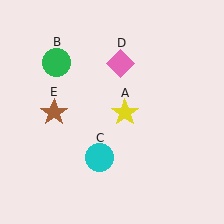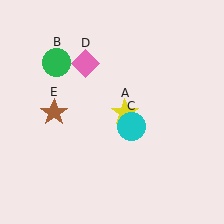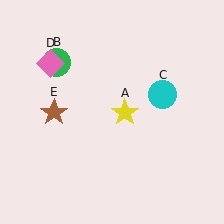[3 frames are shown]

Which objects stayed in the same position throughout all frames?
Yellow star (object A) and green circle (object B) and brown star (object E) remained stationary.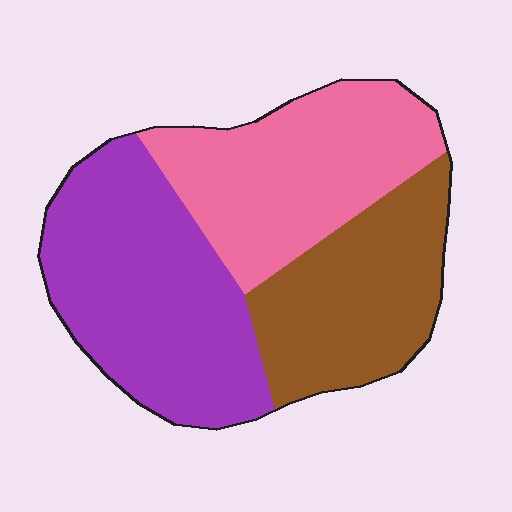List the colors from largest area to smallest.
From largest to smallest: purple, pink, brown.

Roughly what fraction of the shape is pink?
Pink takes up about one third (1/3) of the shape.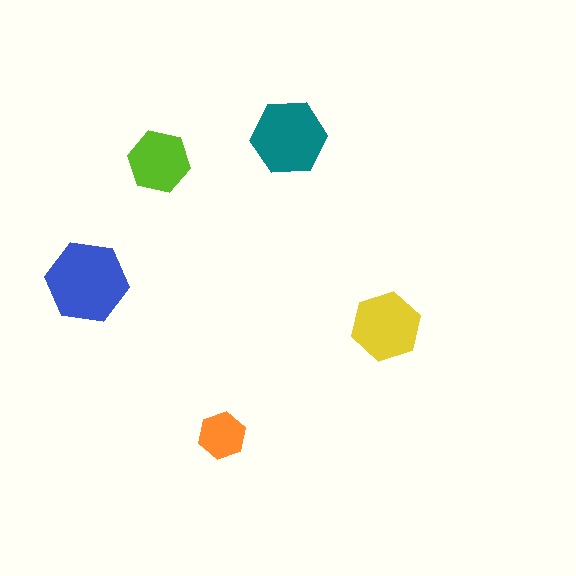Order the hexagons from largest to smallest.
the blue one, the teal one, the yellow one, the lime one, the orange one.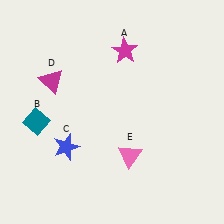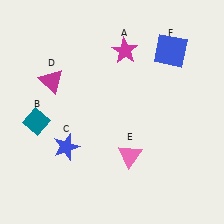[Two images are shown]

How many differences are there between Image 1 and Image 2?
There is 1 difference between the two images.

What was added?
A blue square (F) was added in Image 2.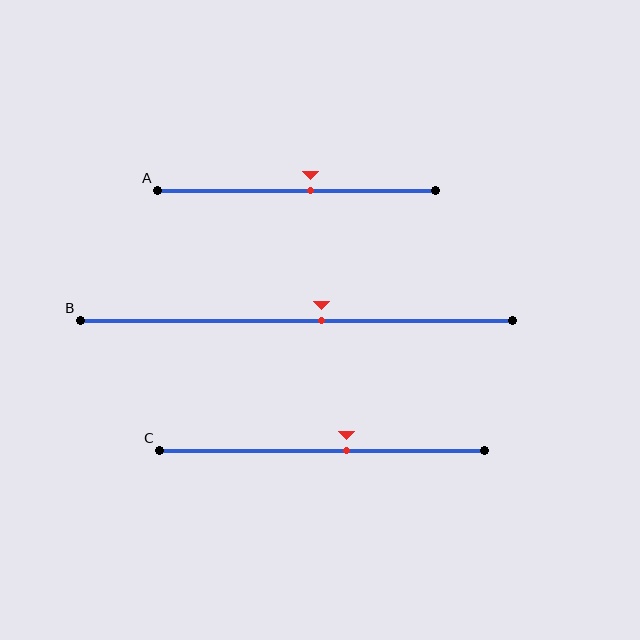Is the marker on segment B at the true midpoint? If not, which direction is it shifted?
No, the marker on segment B is shifted to the right by about 6% of the segment length.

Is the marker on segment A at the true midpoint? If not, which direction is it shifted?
No, the marker on segment A is shifted to the right by about 5% of the segment length.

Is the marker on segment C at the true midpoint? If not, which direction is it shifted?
No, the marker on segment C is shifted to the right by about 7% of the segment length.